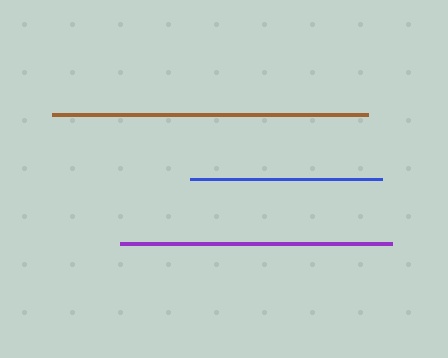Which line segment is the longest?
The brown line is the longest at approximately 317 pixels.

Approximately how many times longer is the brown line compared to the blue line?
The brown line is approximately 1.6 times the length of the blue line.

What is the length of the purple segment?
The purple segment is approximately 272 pixels long.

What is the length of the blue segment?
The blue segment is approximately 192 pixels long.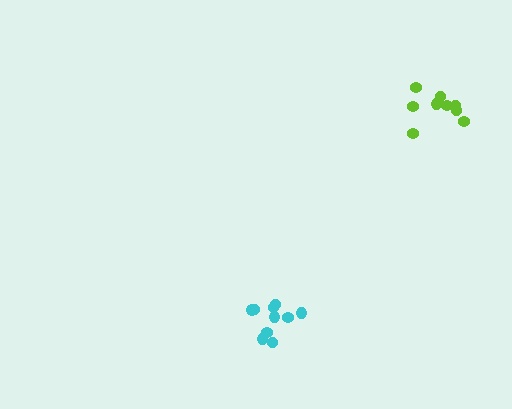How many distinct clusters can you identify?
There are 2 distinct clusters.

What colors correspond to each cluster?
The clusters are colored: cyan, lime.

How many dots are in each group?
Group 1: 10 dots, Group 2: 9 dots (19 total).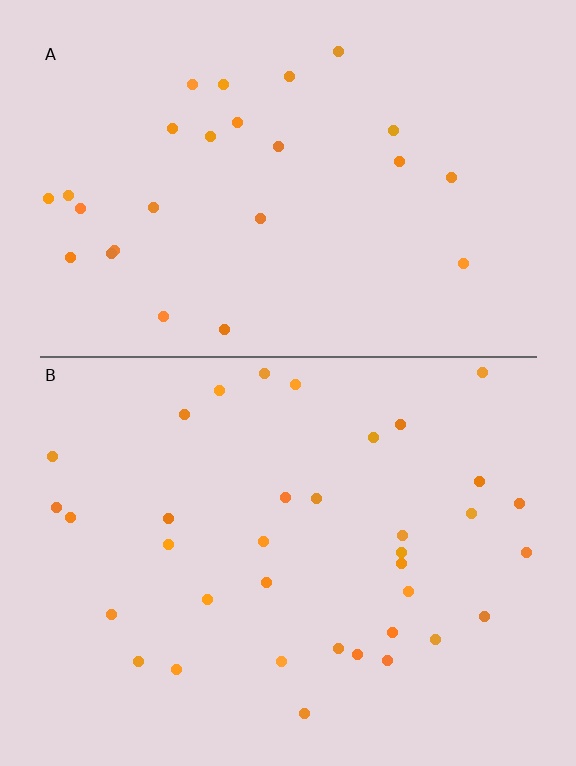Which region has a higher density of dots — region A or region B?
B (the bottom).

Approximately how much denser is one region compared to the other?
Approximately 1.4× — region B over region A.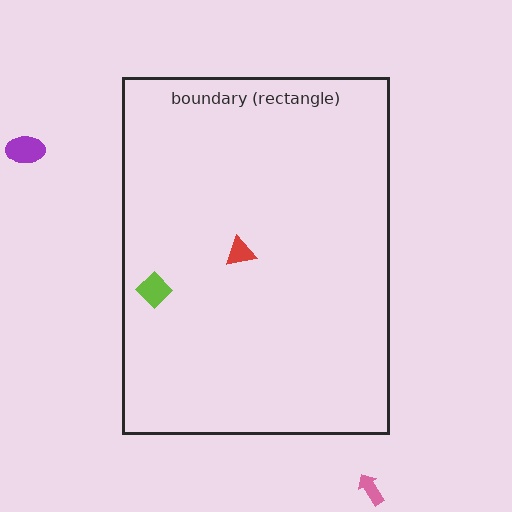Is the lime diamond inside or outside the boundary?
Inside.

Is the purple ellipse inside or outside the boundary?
Outside.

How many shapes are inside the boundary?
2 inside, 2 outside.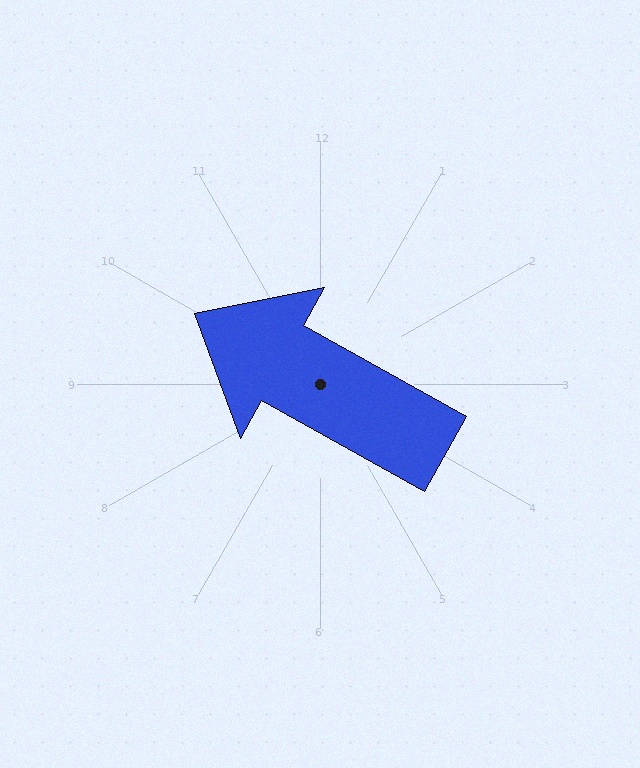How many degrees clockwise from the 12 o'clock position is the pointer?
Approximately 299 degrees.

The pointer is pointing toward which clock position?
Roughly 10 o'clock.